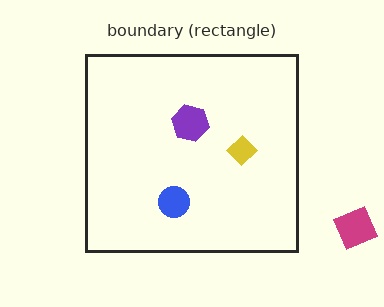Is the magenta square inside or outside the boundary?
Outside.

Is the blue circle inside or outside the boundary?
Inside.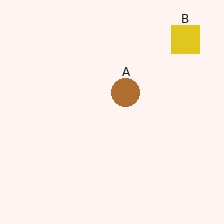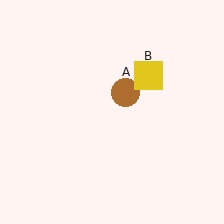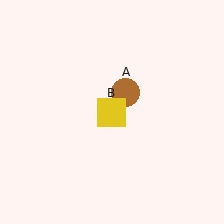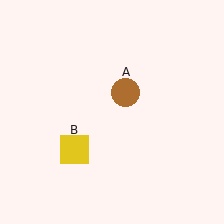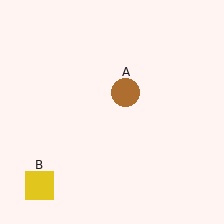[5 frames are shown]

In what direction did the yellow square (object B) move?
The yellow square (object B) moved down and to the left.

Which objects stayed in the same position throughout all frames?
Brown circle (object A) remained stationary.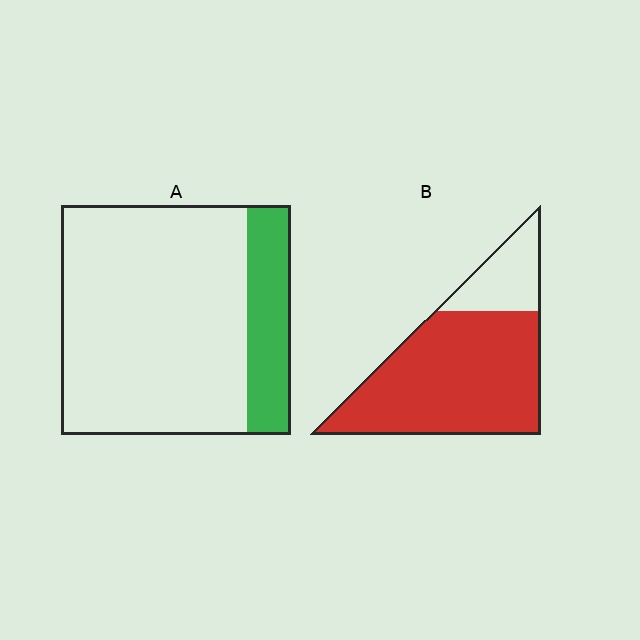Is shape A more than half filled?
No.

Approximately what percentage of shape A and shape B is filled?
A is approximately 20% and B is approximately 80%.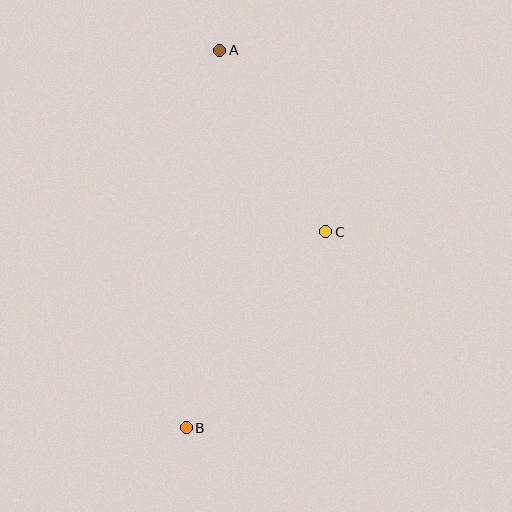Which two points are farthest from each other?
Points A and B are farthest from each other.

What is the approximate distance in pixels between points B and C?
The distance between B and C is approximately 241 pixels.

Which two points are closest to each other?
Points A and C are closest to each other.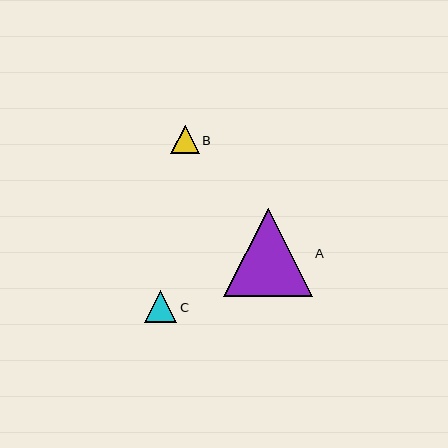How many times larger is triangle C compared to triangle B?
Triangle C is approximately 1.1 times the size of triangle B.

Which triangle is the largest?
Triangle A is the largest with a size of approximately 88 pixels.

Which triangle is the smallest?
Triangle B is the smallest with a size of approximately 28 pixels.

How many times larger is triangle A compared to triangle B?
Triangle A is approximately 3.1 times the size of triangle B.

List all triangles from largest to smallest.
From largest to smallest: A, C, B.